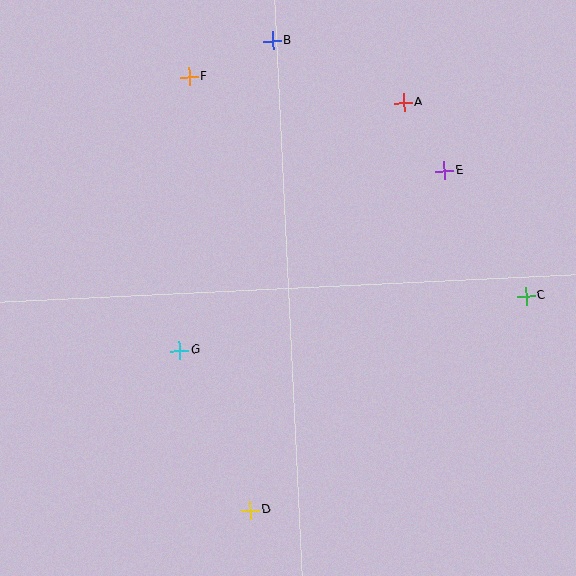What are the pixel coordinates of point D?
Point D is at (250, 510).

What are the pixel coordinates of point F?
Point F is at (189, 77).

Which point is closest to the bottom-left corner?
Point D is closest to the bottom-left corner.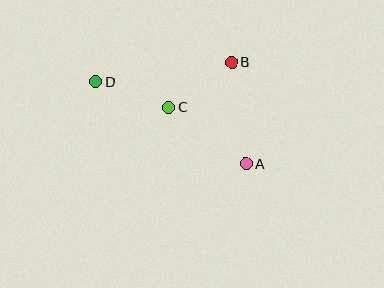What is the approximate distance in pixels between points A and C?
The distance between A and C is approximately 96 pixels.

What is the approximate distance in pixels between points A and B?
The distance between A and B is approximately 103 pixels.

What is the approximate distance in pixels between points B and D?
The distance between B and D is approximately 137 pixels.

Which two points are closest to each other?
Points C and D are closest to each other.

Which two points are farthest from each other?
Points A and D are farthest from each other.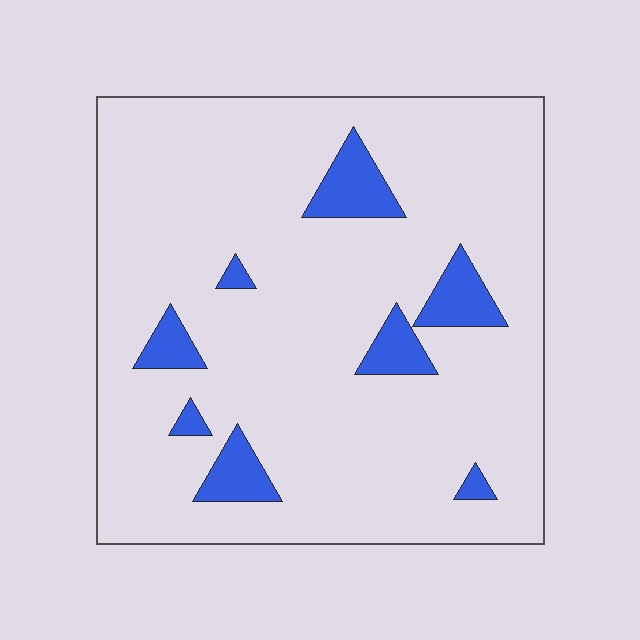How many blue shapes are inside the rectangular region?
8.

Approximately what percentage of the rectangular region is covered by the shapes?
Approximately 10%.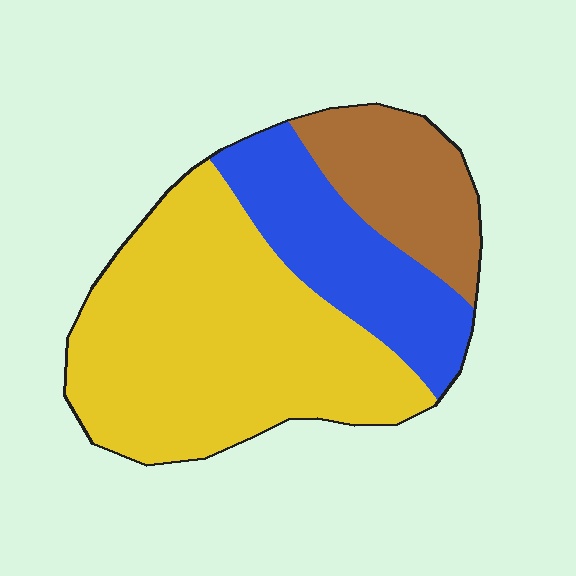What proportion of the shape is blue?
Blue covers 24% of the shape.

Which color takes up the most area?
Yellow, at roughly 55%.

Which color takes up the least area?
Brown, at roughly 20%.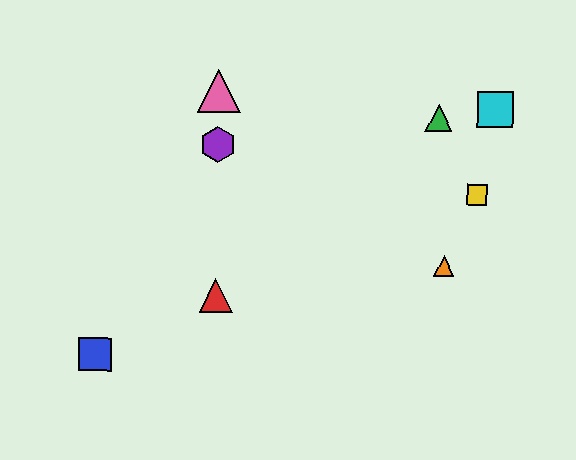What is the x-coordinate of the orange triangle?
The orange triangle is at x≈444.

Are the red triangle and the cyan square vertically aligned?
No, the red triangle is at x≈216 and the cyan square is at x≈495.